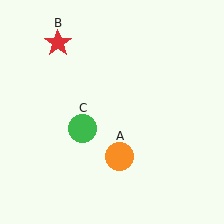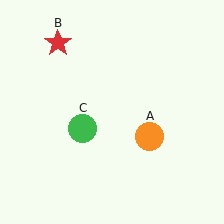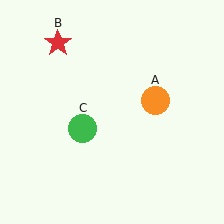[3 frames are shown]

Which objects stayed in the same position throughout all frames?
Red star (object B) and green circle (object C) remained stationary.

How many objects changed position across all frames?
1 object changed position: orange circle (object A).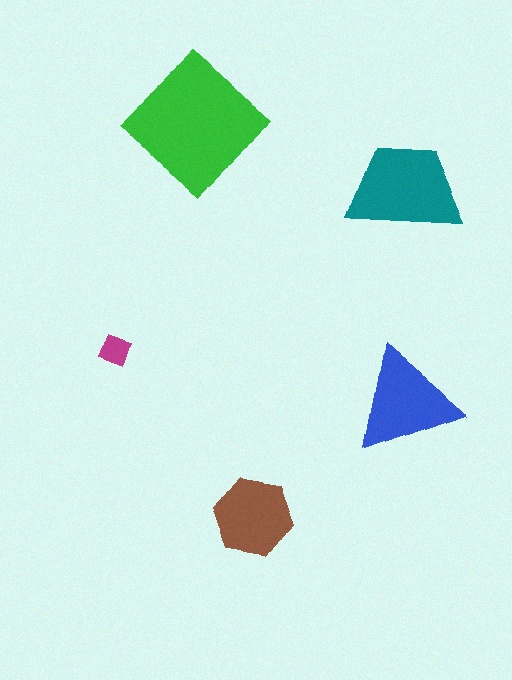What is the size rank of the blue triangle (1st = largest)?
3rd.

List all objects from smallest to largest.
The magenta diamond, the brown hexagon, the blue triangle, the teal trapezoid, the green diamond.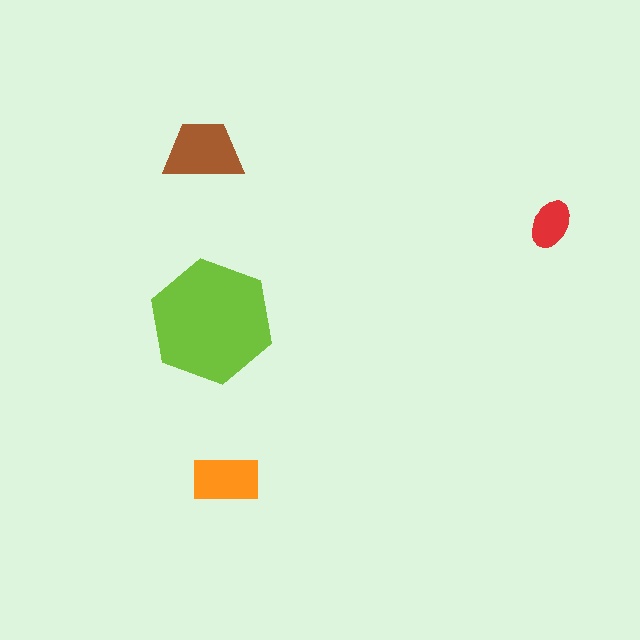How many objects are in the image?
There are 4 objects in the image.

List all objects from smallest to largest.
The red ellipse, the orange rectangle, the brown trapezoid, the lime hexagon.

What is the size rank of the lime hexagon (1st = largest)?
1st.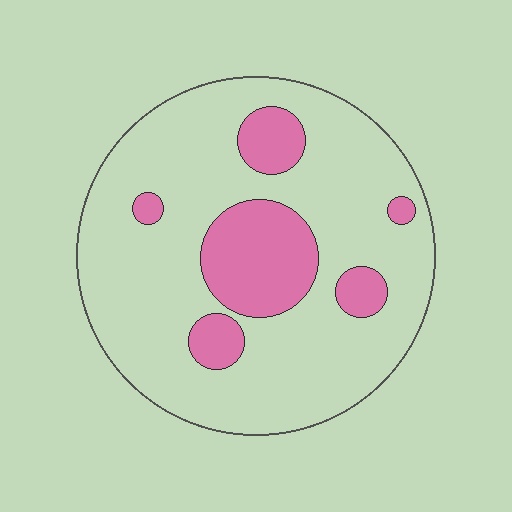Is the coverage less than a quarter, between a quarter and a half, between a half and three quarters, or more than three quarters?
Less than a quarter.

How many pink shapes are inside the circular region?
6.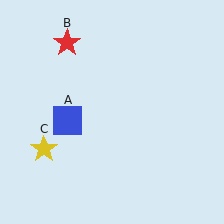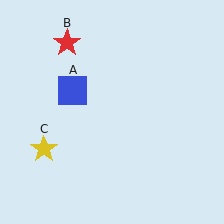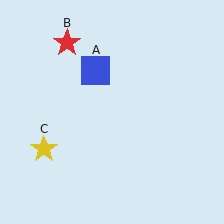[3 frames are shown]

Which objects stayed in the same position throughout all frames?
Red star (object B) and yellow star (object C) remained stationary.